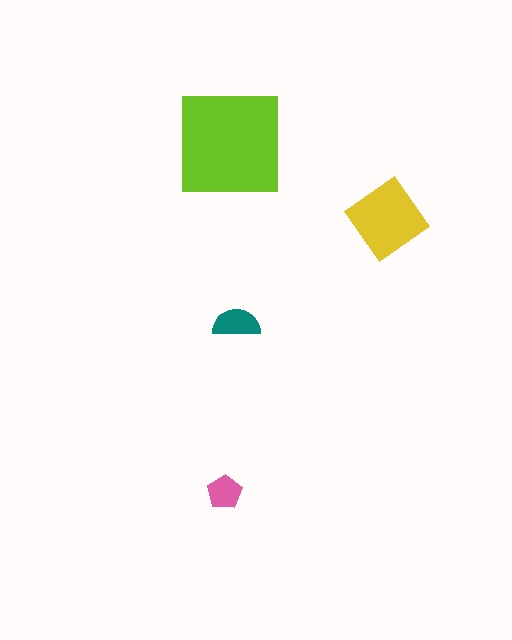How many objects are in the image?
There are 4 objects in the image.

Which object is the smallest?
The pink pentagon.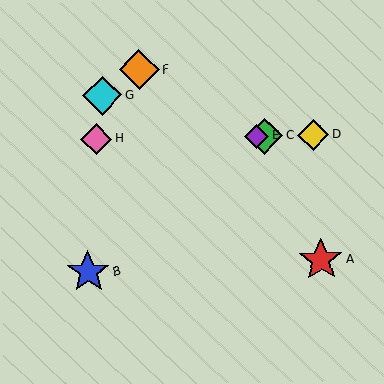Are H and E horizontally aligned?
Yes, both are at y≈139.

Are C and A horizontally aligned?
No, C is at y≈136 and A is at y≈260.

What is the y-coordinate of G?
Object G is at y≈95.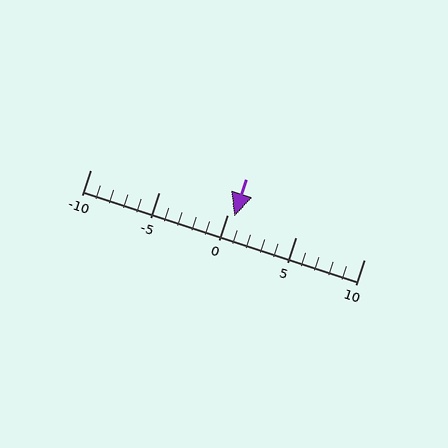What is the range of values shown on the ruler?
The ruler shows values from -10 to 10.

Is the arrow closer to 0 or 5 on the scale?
The arrow is closer to 0.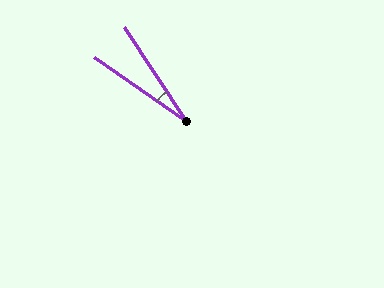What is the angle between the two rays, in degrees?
Approximately 22 degrees.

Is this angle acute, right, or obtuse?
It is acute.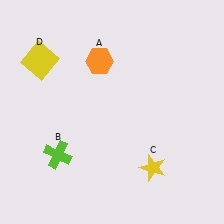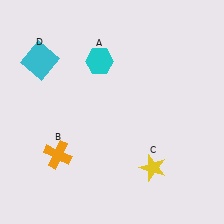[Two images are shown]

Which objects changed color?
A changed from orange to cyan. B changed from lime to orange. D changed from yellow to cyan.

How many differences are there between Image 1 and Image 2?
There are 3 differences between the two images.